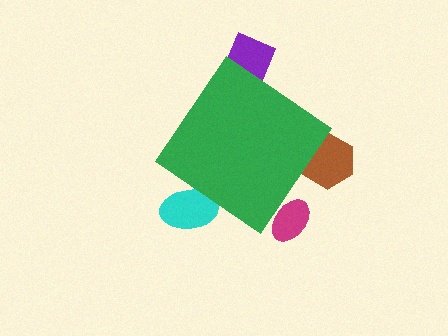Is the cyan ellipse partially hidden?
Yes, the cyan ellipse is partially hidden behind the green diamond.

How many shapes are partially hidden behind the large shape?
4 shapes are partially hidden.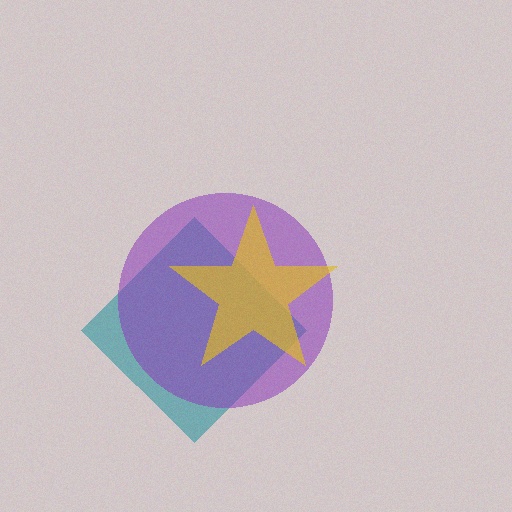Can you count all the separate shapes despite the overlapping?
Yes, there are 3 separate shapes.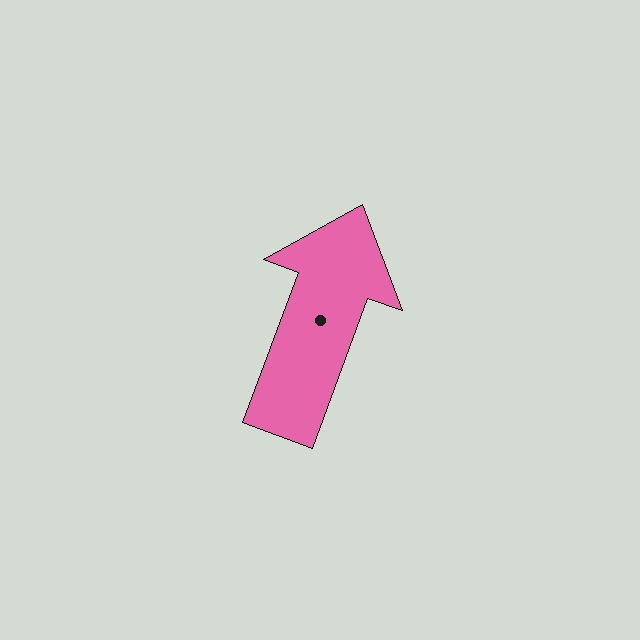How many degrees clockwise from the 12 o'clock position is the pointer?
Approximately 20 degrees.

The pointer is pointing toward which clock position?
Roughly 1 o'clock.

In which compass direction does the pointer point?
North.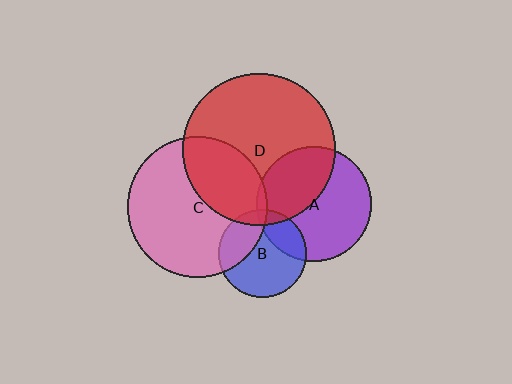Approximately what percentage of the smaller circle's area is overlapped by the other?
Approximately 5%.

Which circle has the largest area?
Circle D (red).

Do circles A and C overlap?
Yes.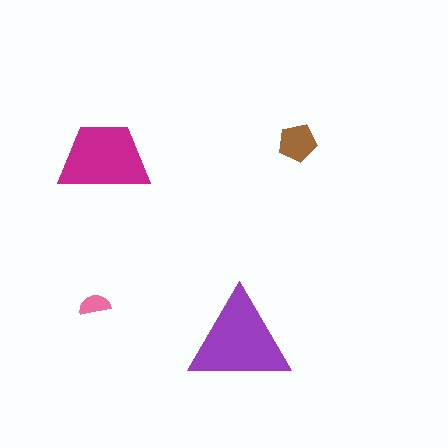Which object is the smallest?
The pink semicircle.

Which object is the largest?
The purple triangle.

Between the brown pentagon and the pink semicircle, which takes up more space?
The brown pentagon.